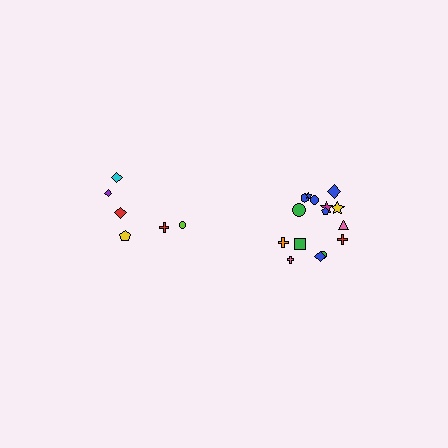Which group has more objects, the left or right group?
The right group.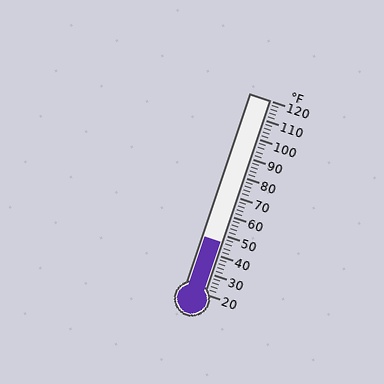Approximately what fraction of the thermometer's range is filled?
The thermometer is filled to approximately 25% of its range.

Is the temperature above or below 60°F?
The temperature is below 60°F.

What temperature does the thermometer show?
The thermometer shows approximately 46°F.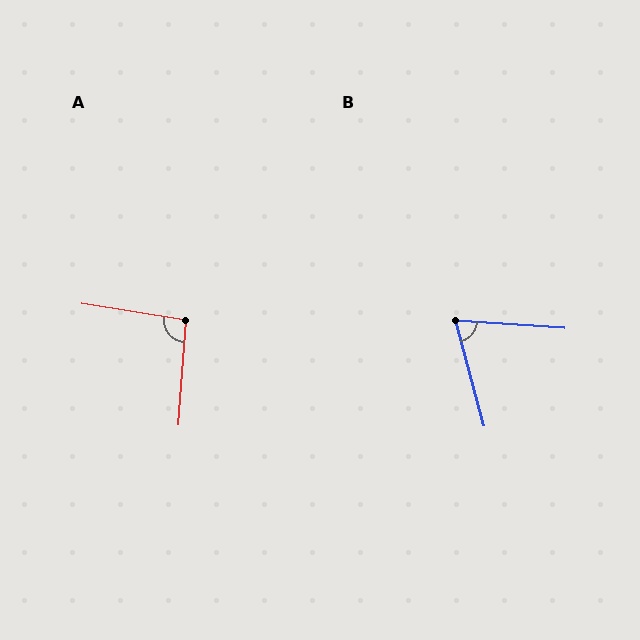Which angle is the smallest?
B, at approximately 71 degrees.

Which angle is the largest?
A, at approximately 95 degrees.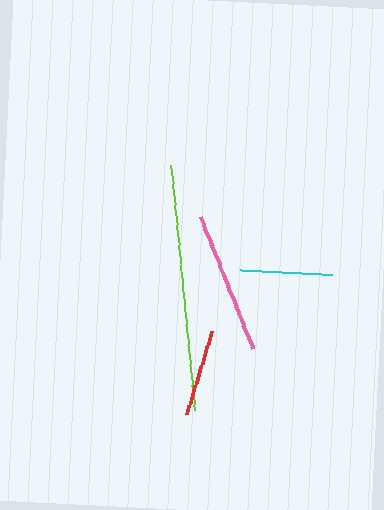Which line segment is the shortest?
The red line is the shortest at approximately 87 pixels.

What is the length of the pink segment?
The pink segment is approximately 142 pixels long.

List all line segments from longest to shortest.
From longest to shortest: lime, pink, cyan, red.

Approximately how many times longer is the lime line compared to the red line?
The lime line is approximately 2.8 times the length of the red line.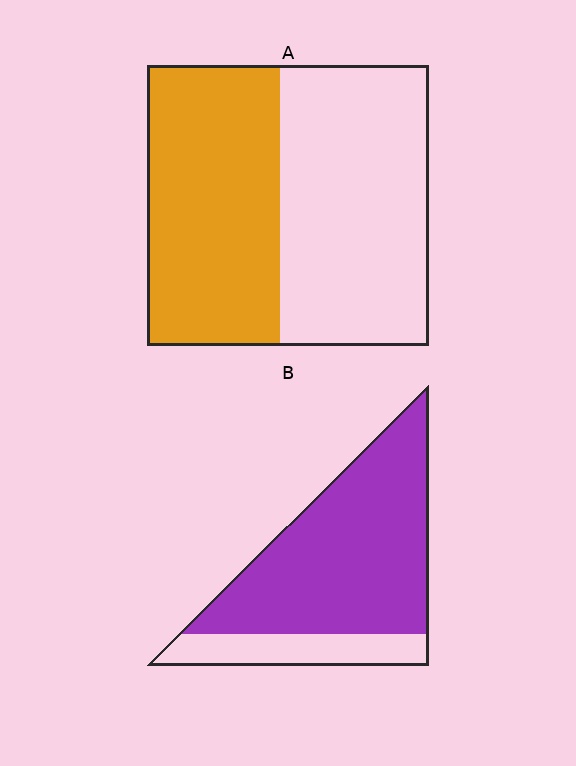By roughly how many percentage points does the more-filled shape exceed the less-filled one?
By roughly 30 percentage points (B over A).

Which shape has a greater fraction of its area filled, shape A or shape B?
Shape B.